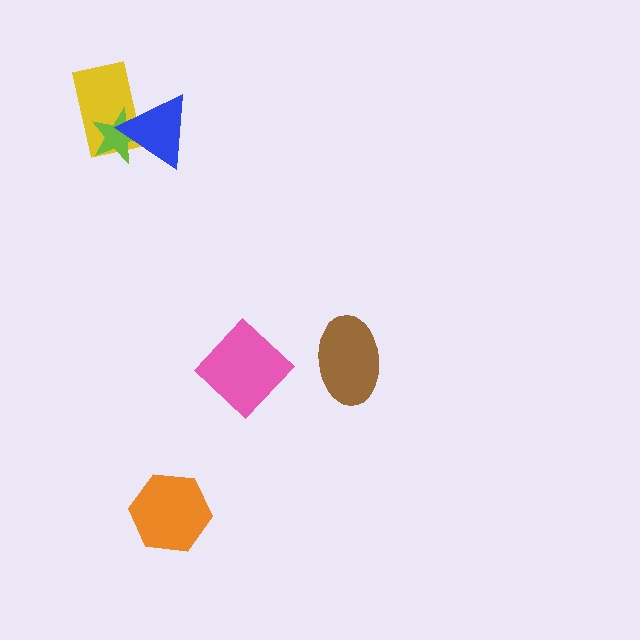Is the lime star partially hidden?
Yes, it is partially covered by another shape.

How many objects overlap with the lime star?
2 objects overlap with the lime star.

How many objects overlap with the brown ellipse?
0 objects overlap with the brown ellipse.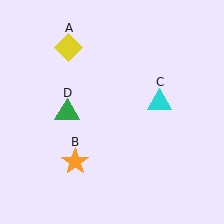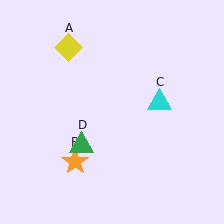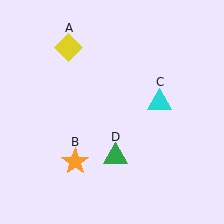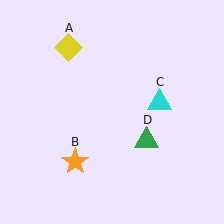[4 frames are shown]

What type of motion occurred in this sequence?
The green triangle (object D) rotated counterclockwise around the center of the scene.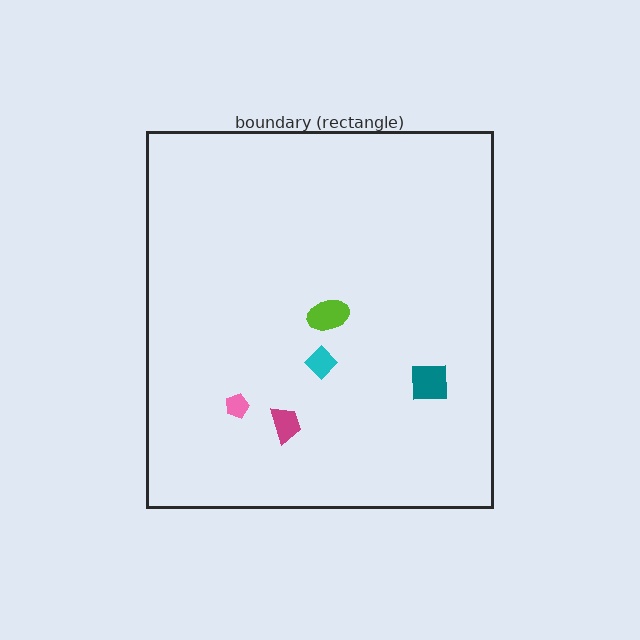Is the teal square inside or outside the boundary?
Inside.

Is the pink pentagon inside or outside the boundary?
Inside.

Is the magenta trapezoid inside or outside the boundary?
Inside.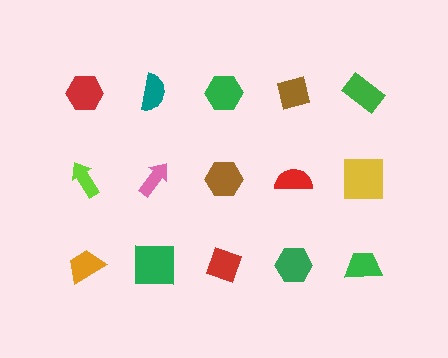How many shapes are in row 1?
5 shapes.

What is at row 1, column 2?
A teal semicircle.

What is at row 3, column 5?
A green trapezoid.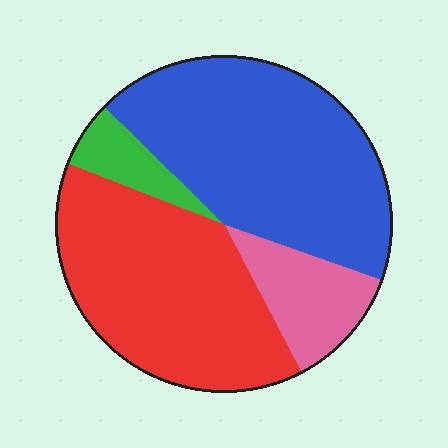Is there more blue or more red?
Blue.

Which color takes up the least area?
Green, at roughly 5%.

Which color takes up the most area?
Blue, at roughly 45%.